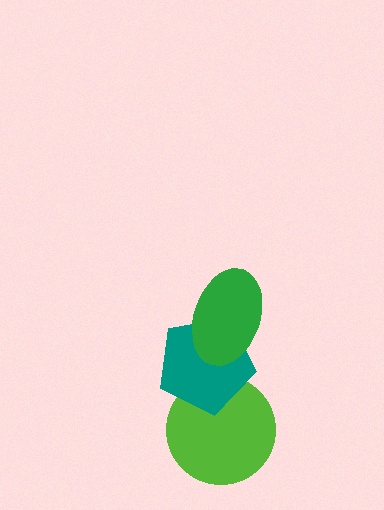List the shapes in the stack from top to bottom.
From top to bottom: the green ellipse, the teal pentagon, the lime circle.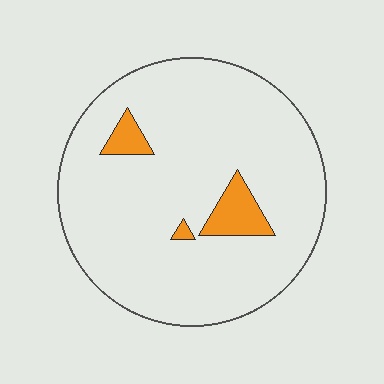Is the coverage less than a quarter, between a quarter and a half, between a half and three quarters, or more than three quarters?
Less than a quarter.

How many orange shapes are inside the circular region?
3.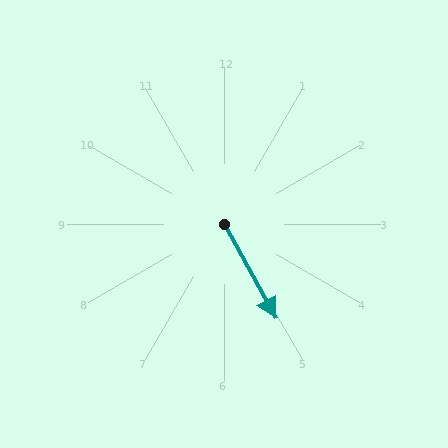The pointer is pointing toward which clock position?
Roughly 5 o'clock.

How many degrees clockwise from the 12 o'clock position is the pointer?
Approximately 151 degrees.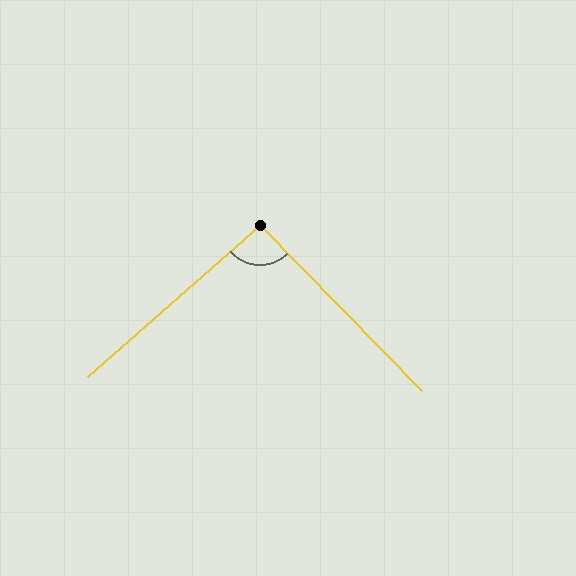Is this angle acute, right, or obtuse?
It is approximately a right angle.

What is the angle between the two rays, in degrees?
Approximately 93 degrees.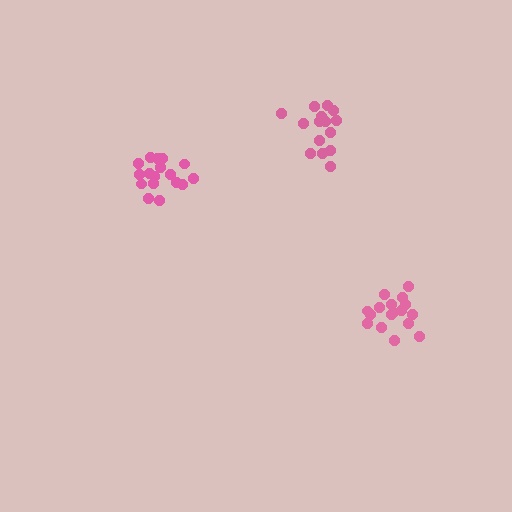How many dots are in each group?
Group 1: 17 dots, Group 2: 17 dots, Group 3: 16 dots (50 total).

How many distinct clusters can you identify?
There are 3 distinct clusters.